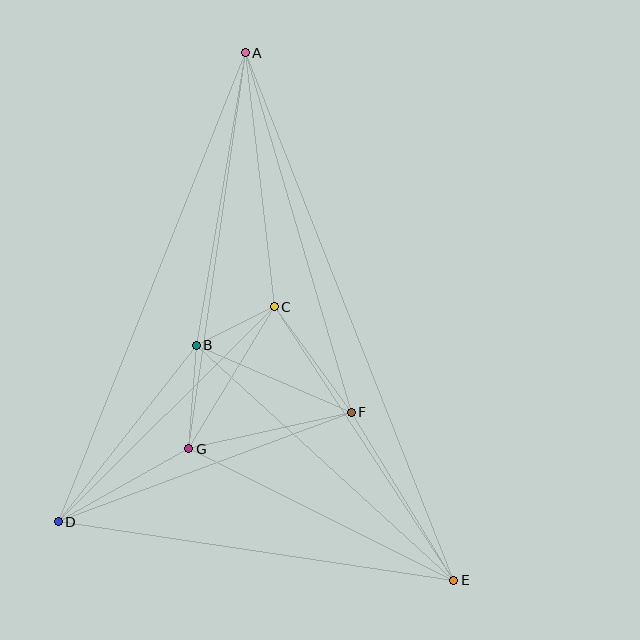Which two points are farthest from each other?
Points A and E are farthest from each other.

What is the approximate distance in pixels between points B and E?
The distance between B and E is approximately 349 pixels.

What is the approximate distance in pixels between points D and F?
The distance between D and F is approximately 313 pixels.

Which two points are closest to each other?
Points B and C are closest to each other.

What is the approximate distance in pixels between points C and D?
The distance between C and D is approximately 305 pixels.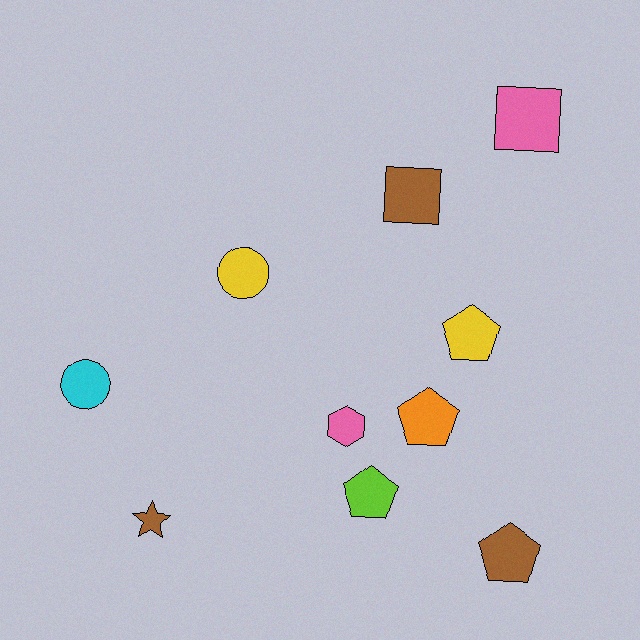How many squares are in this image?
There are 2 squares.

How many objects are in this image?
There are 10 objects.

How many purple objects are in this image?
There are no purple objects.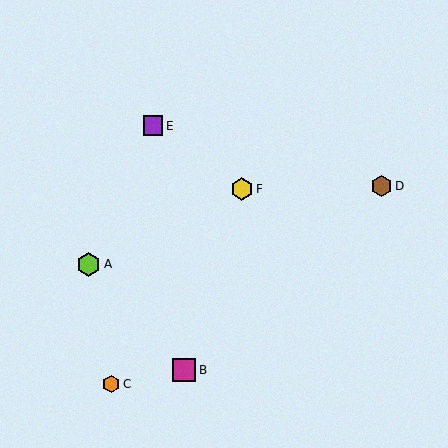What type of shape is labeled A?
Shape A is a lime hexagon.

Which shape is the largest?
The lime hexagon (labeled A) is the largest.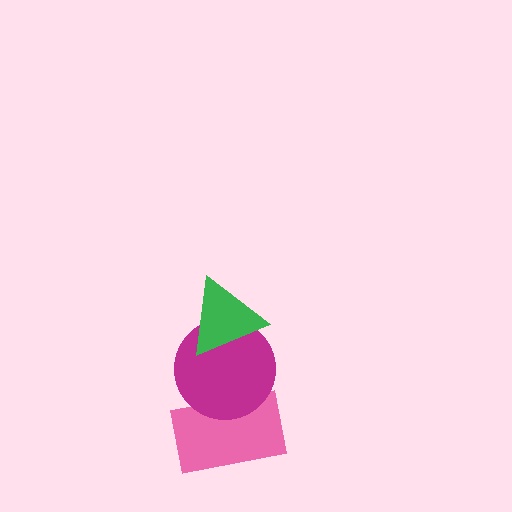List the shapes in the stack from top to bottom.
From top to bottom: the green triangle, the magenta circle, the pink rectangle.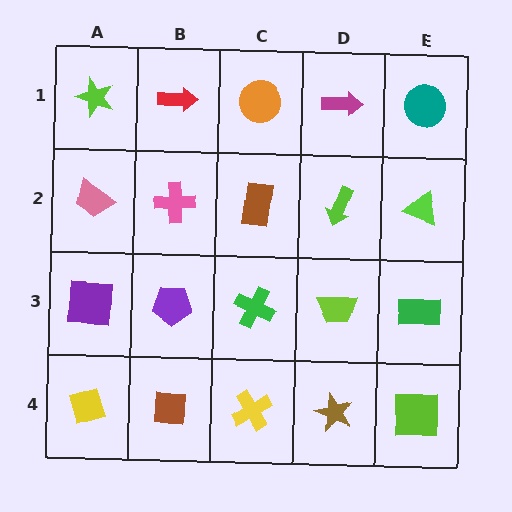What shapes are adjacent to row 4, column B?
A purple pentagon (row 3, column B), a yellow diamond (row 4, column A), a yellow cross (row 4, column C).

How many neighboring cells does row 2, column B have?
4.